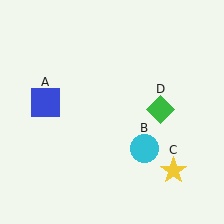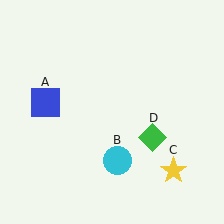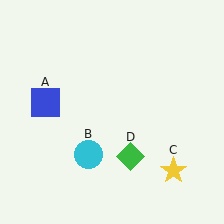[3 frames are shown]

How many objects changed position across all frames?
2 objects changed position: cyan circle (object B), green diamond (object D).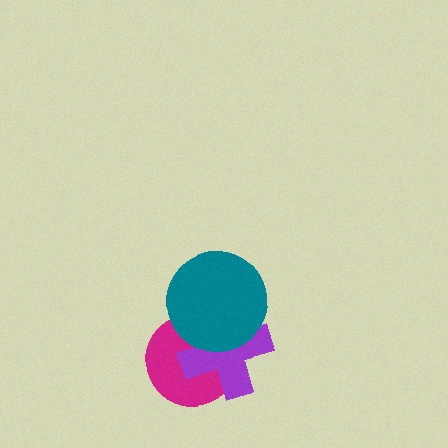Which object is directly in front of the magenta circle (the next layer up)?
The purple cross is directly in front of the magenta circle.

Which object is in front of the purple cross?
The teal circle is in front of the purple cross.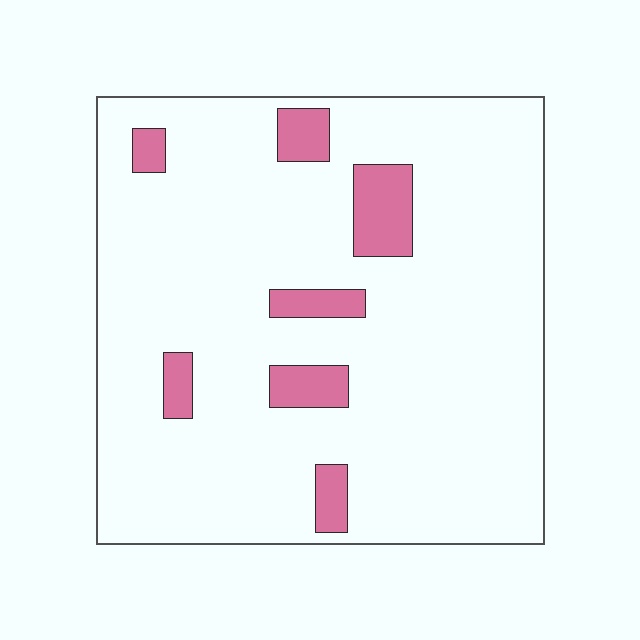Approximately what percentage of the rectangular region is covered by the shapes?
Approximately 10%.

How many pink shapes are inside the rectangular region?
7.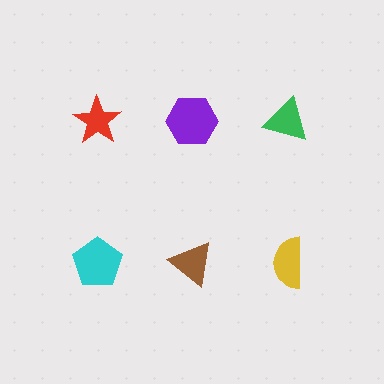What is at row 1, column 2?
A purple hexagon.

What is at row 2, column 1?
A cyan pentagon.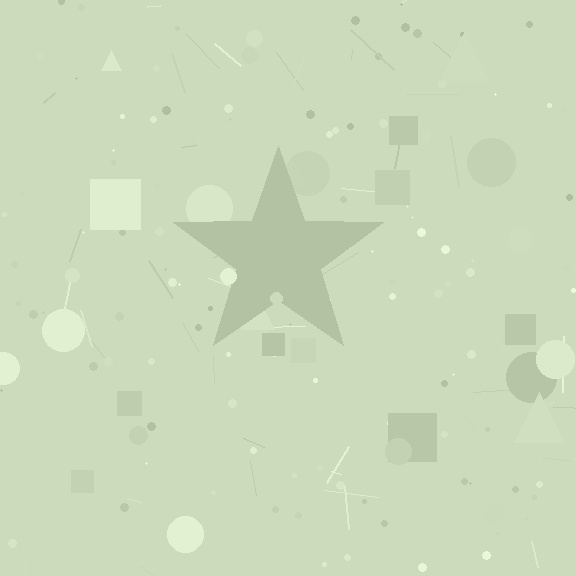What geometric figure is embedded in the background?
A star is embedded in the background.